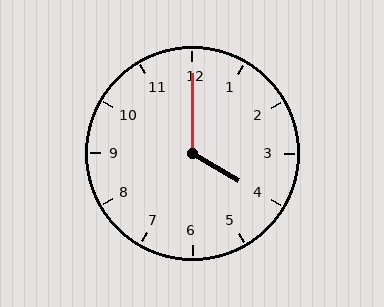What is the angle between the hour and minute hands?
Approximately 120 degrees.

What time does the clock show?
4:00.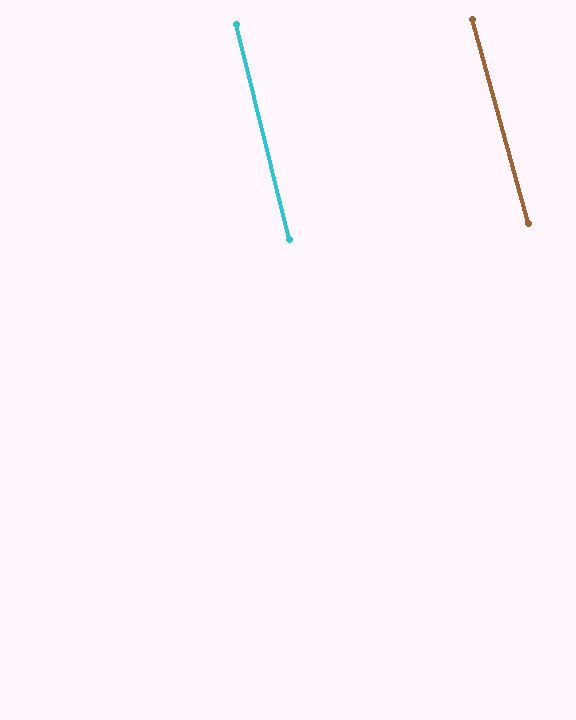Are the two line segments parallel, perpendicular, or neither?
Parallel — their directions differ by only 1.3°.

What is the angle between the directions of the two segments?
Approximately 1 degree.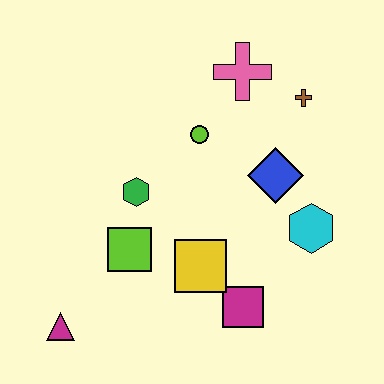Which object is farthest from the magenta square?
The pink cross is farthest from the magenta square.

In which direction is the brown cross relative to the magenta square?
The brown cross is above the magenta square.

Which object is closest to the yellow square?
The magenta square is closest to the yellow square.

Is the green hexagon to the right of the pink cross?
No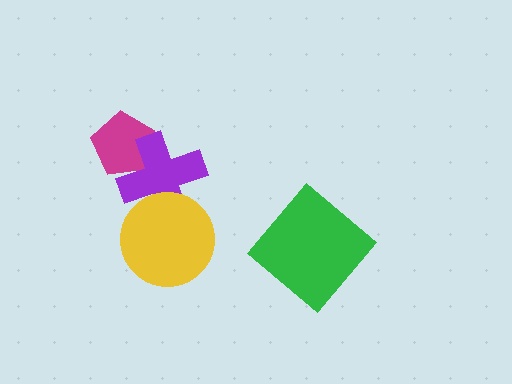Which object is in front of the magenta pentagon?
The purple cross is in front of the magenta pentagon.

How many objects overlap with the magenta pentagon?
1 object overlaps with the magenta pentagon.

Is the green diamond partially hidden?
No, no other shape covers it.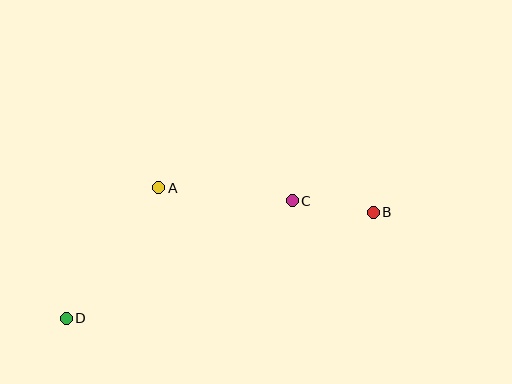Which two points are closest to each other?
Points B and C are closest to each other.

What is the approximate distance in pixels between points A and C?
The distance between A and C is approximately 134 pixels.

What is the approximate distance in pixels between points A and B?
The distance between A and B is approximately 216 pixels.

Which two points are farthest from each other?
Points B and D are farthest from each other.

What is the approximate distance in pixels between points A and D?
The distance between A and D is approximately 160 pixels.